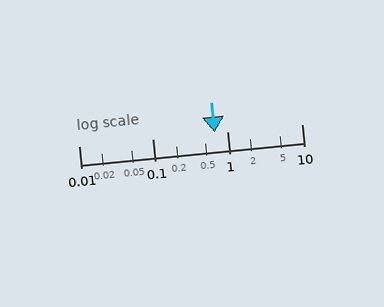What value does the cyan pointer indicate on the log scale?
The pointer indicates approximately 0.67.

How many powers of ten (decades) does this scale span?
The scale spans 3 decades, from 0.01 to 10.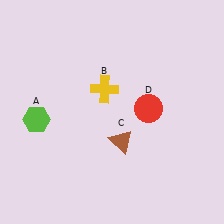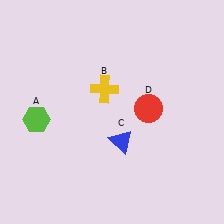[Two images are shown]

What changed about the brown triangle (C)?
In Image 1, C is brown. In Image 2, it changed to blue.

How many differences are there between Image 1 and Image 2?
There is 1 difference between the two images.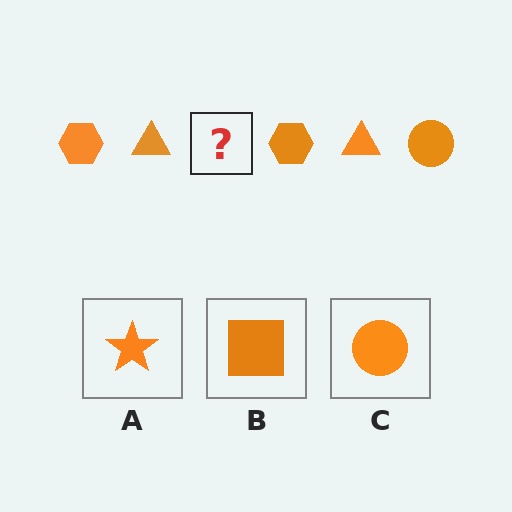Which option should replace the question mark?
Option C.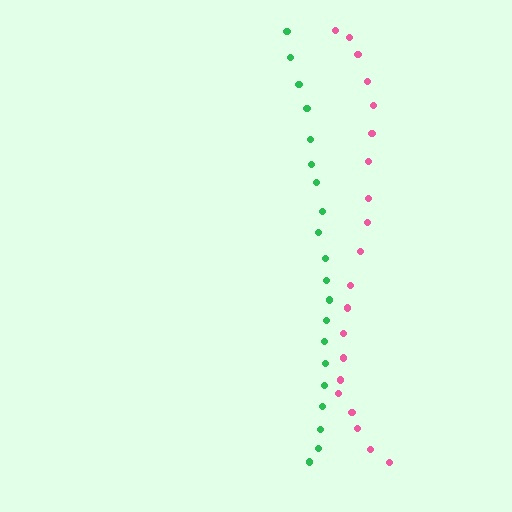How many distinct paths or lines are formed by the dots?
There are 2 distinct paths.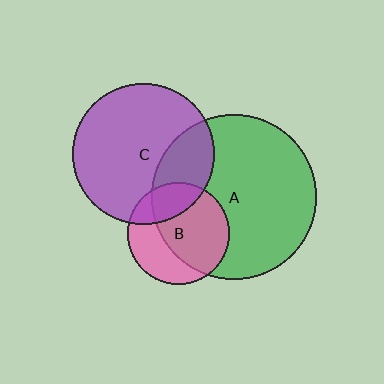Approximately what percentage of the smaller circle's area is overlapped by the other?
Approximately 65%.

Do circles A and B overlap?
Yes.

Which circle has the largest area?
Circle A (green).